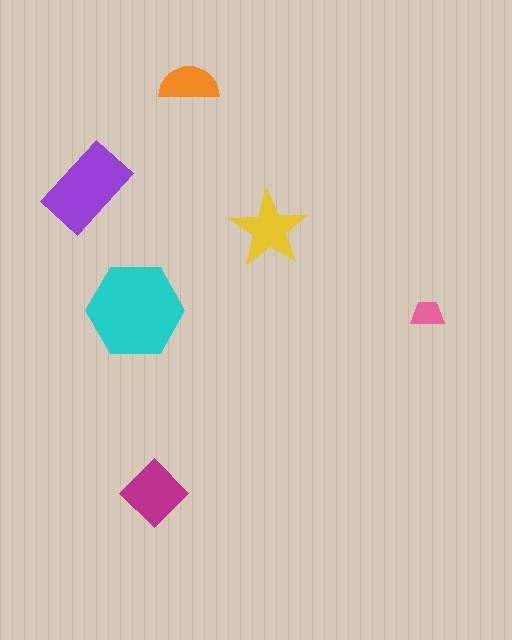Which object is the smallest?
The pink trapezoid.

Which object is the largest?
The cyan hexagon.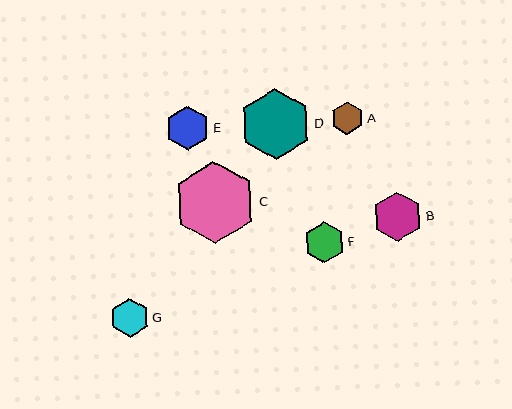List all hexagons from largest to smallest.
From largest to smallest: C, D, B, E, F, G, A.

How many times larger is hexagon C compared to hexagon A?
Hexagon C is approximately 2.5 times the size of hexagon A.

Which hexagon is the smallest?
Hexagon A is the smallest with a size of approximately 33 pixels.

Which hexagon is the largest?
Hexagon C is the largest with a size of approximately 82 pixels.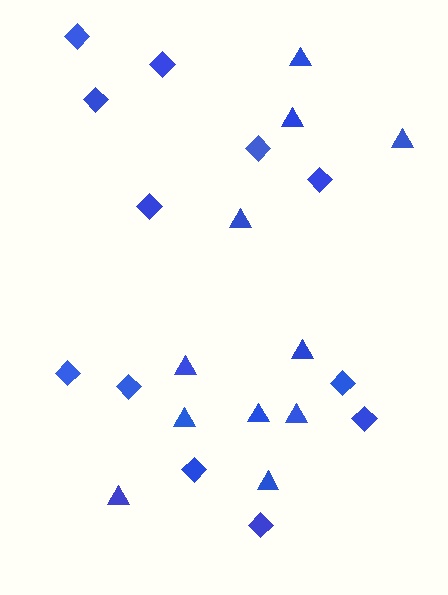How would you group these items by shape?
There are 2 groups: one group of diamonds (12) and one group of triangles (11).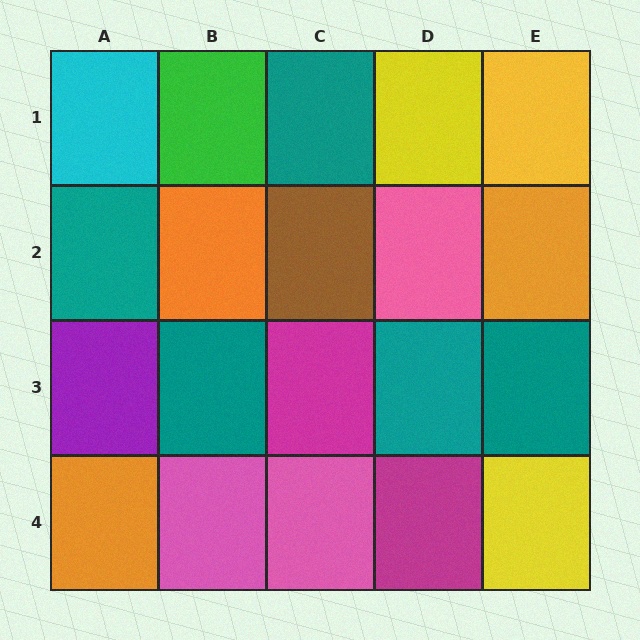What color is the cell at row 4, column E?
Yellow.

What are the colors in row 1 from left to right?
Cyan, green, teal, yellow, yellow.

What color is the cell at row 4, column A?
Orange.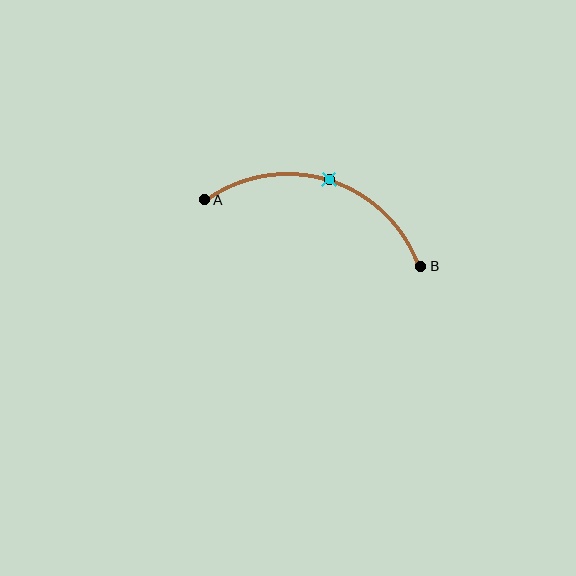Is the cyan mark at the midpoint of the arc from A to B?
Yes. The cyan mark lies on the arc at equal arc-length from both A and B — it is the arc midpoint.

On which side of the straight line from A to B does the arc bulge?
The arc bulges above the straight line connecting A and B.